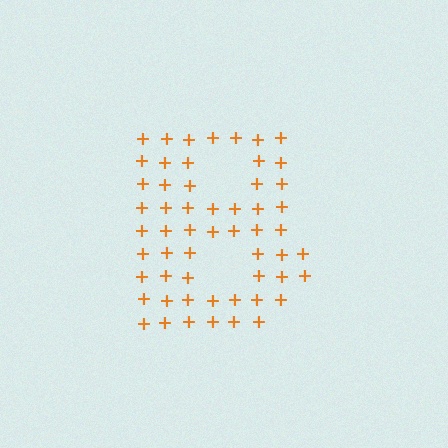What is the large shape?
The large shape is the letter B.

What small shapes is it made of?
It is made of small plus signs.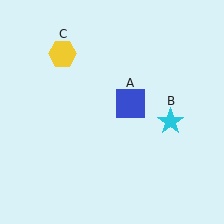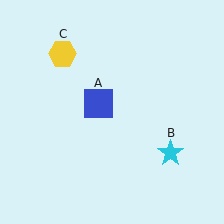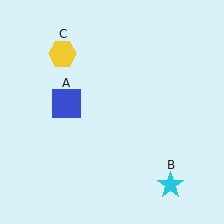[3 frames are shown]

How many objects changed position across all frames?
2 objects changed position: blue square (object A), cyan star (object B).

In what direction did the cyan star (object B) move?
The cyan star (object B) moved down.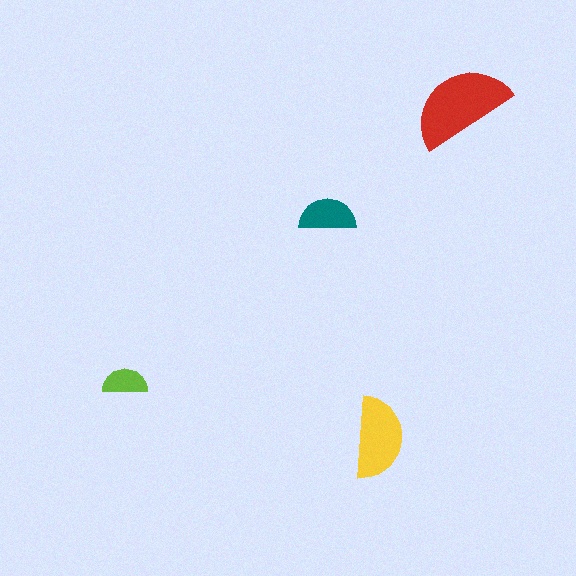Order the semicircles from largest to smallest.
the red one, the yellow one, the teal one, the lime one.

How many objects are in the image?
There are 4 objects in the image.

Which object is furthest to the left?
The lime semicircle is leftmost.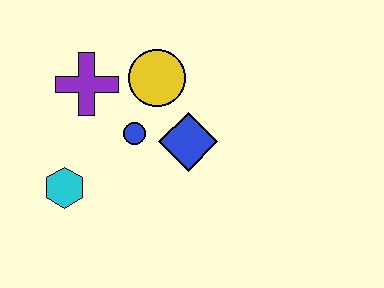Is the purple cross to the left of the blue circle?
Yes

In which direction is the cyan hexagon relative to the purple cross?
The cyan hexagon is below the purple cross.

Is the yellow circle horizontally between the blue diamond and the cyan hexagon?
Yes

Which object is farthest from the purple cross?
The blue diamond is farthest from the purple cross.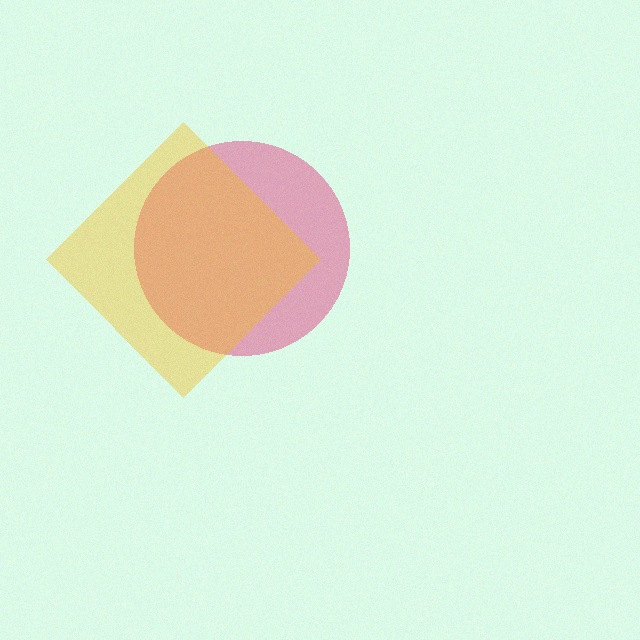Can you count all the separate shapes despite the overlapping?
Yes, there are 2 separate shapes.